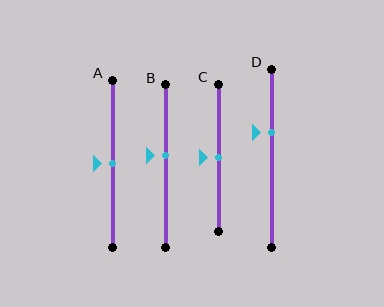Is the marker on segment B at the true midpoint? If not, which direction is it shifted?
No, the marker on segment B is shifted upward by about 6% of the segment length.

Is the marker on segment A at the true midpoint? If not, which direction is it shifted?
Yes, the marker on segment A is at the true midpoint.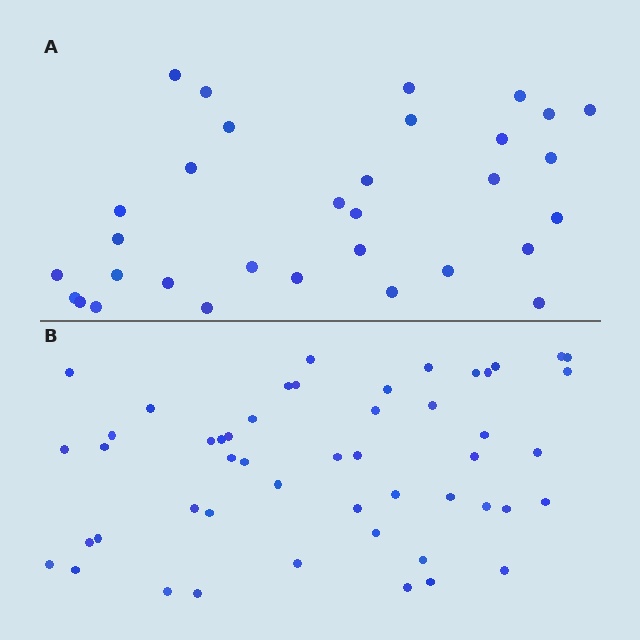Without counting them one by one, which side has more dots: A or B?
Region B (the bottom region) has more dots.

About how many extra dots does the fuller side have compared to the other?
Region B has approximately 20 more dots than region A.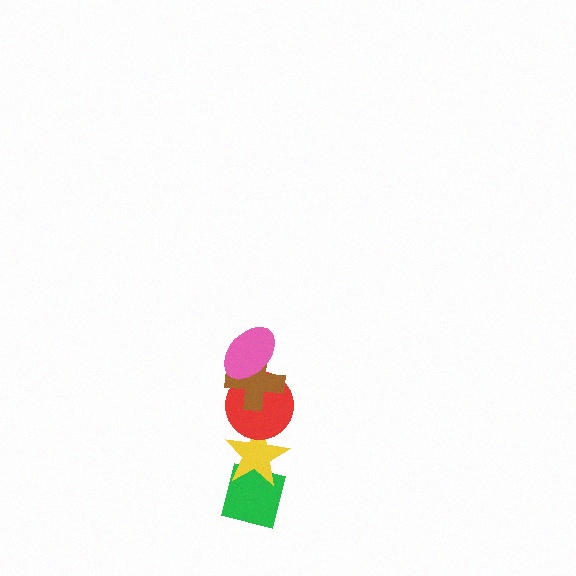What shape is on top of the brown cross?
The pink ellipse is on top of the brown cross.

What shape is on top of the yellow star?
The red circle is on top of the yellow star.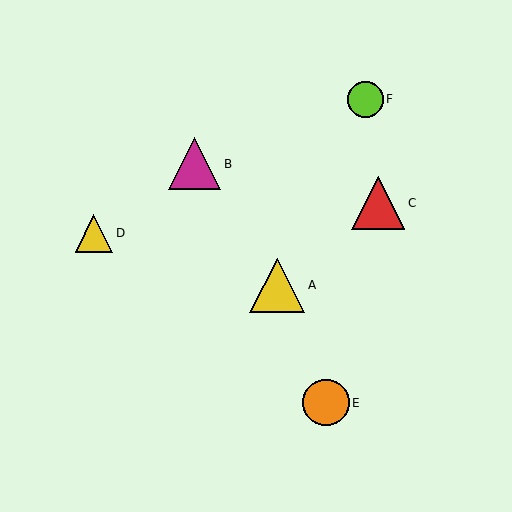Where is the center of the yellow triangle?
The center of the yellow triangle is at (277, 285).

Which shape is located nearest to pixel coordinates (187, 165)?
The magenta triangle (labeled B) at (194, 164) is nearest to that location.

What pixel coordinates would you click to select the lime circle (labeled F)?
Click at (365, 99) to select the lime circle F.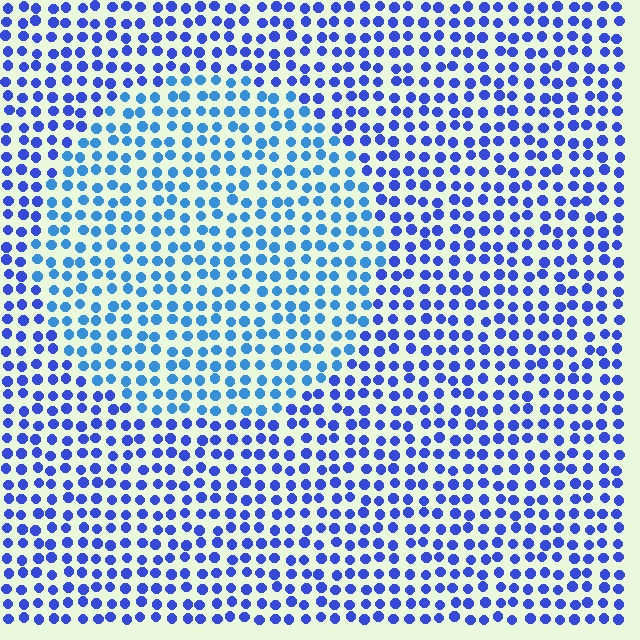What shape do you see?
I see a circle.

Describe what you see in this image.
The image is filled with small blue elements in a uniform arrangement. A circle-shaped region is visible where the elements are tinted to a slightly different hue, forming a subtle color boundary.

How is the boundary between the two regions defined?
The boundary is defined purely by a slight shift in hue (about 27 degrees). Spacing, size, and orientation are identical on both sides.